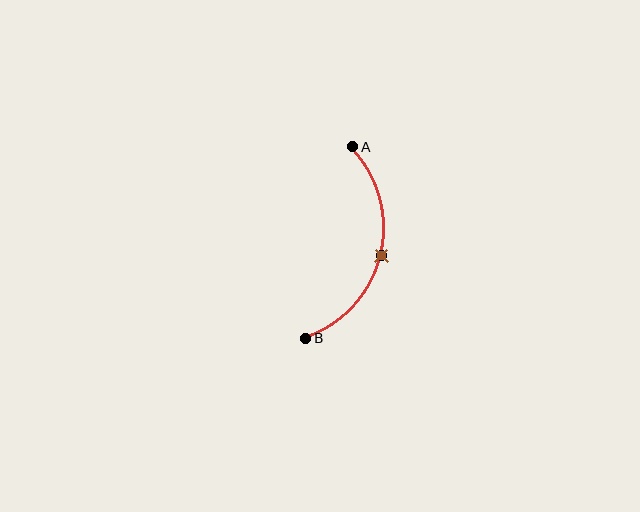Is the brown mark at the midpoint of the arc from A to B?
Yes. The brown mark lies on the arc at equal arc-length from both A and B — it is the arc midpoint.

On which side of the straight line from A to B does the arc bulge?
The arc bulges to the right of the straight line connecting A and B.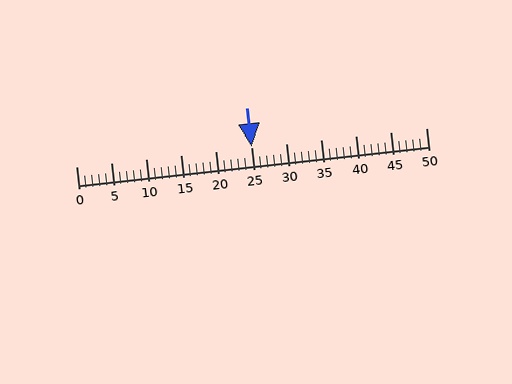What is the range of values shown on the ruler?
The ruler shows values from 0 to 50.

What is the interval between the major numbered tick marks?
The major tick marks are spaced 5 units apart.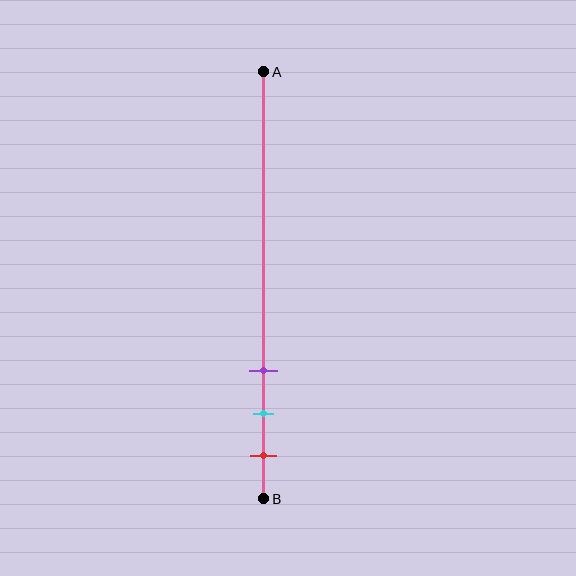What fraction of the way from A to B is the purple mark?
The purple mark is approximately 70% (0.7) of the way from A to B.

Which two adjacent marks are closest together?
The cyan and red marks are the closest adjacent pair.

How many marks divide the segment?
There are 3 marks dividing the segment.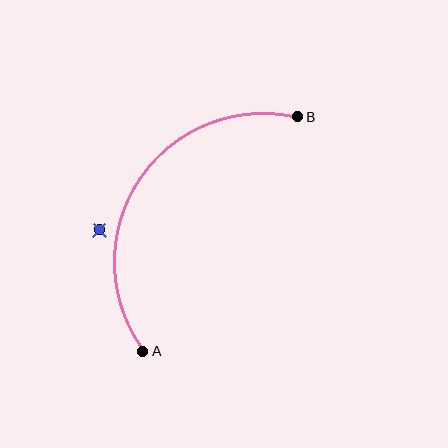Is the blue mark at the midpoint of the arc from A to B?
No — the blue mark does not lie on the arc at all. It sits slightly outside the curve.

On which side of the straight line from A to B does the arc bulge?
The arc bulges to the left of the straight line connecting A and B.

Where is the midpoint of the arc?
The arc midpoint is the point on the curve farthest from the straight line joining A and B. It sits to the left of that line.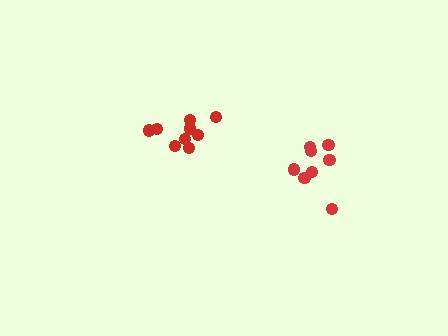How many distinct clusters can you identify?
There are 2 distinct clusters.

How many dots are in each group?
Group 1: 9 dots, Group 2: 9 dots (18 total).